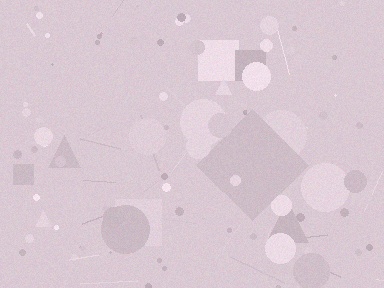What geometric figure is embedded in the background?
A diamond is embedded in the background.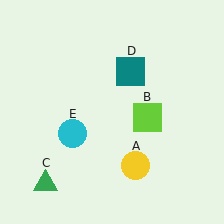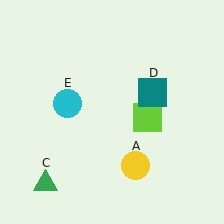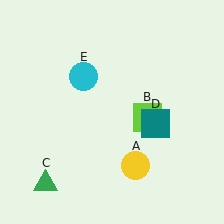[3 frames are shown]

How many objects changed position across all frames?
2 objects changed position: teal square (object D), cyan circle (object E).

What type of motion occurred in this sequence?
The teal square (object D), cyan circle (object E) rotated clockwise around the center of the scene.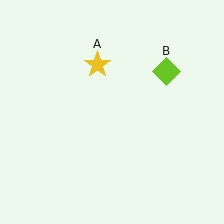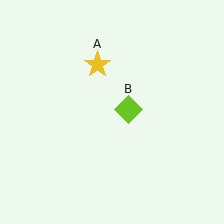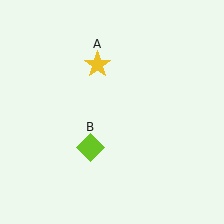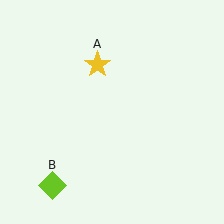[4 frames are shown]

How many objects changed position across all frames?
1 object changed position: lime diamond (object B).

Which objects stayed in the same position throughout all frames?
Yellow star (object A) remained stationary.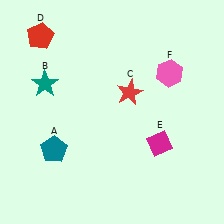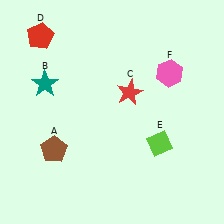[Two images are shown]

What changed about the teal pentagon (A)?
In Image 1, A is teal. In Image 2, it changed to brown.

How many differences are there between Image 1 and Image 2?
There are 2 differences between the two images.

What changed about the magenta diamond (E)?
In Image 1, E is magenta. In Image 2, it changed to lime.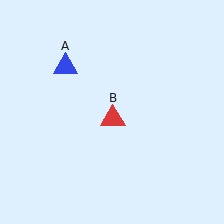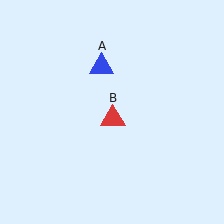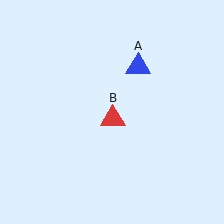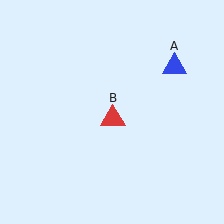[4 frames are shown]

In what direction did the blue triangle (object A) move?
The blue triangle (object A) moved right.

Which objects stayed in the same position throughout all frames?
Red triangle (object B) remained stationary.